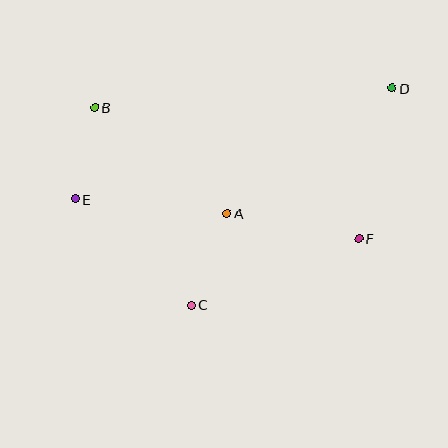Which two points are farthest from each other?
Points D and E are farthest from each other.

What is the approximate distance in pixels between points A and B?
The distance between A and B is approximately 170 pixels.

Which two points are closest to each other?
Points B and E are closest to each other.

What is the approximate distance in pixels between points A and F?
The distance between A and F is approximately 134 pixels.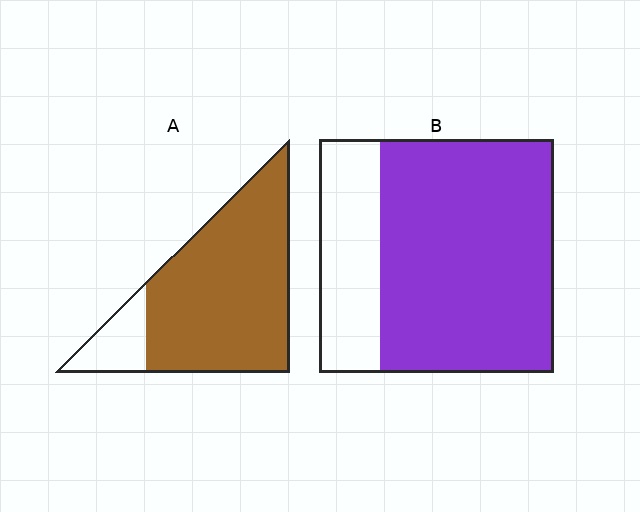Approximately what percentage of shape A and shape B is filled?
A is approximately 85% and B is approximately 75%.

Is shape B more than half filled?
Yes.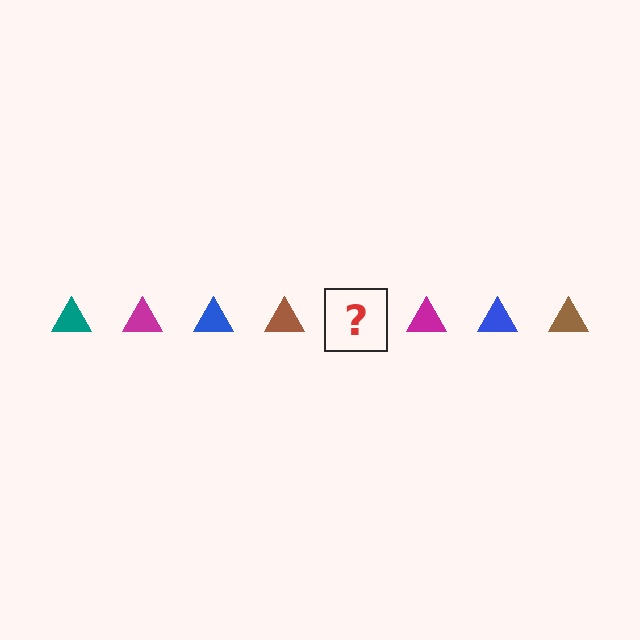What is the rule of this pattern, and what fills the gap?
The rule is that the pattern cycles through teal, magenta, blue, brown triangles. The gap should be filled with a teal triangle.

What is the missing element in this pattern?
The missing element is a teal triangle.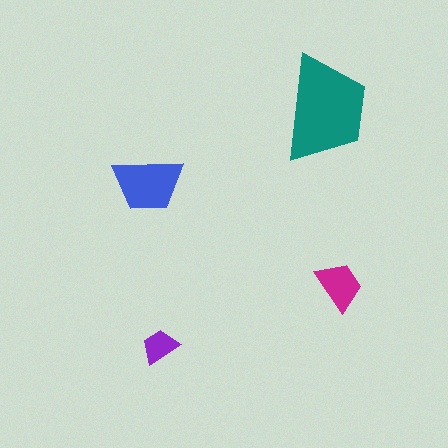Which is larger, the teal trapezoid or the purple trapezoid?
The teal one.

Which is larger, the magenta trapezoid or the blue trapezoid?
The blue one.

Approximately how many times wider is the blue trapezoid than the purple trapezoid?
About 2 times wider.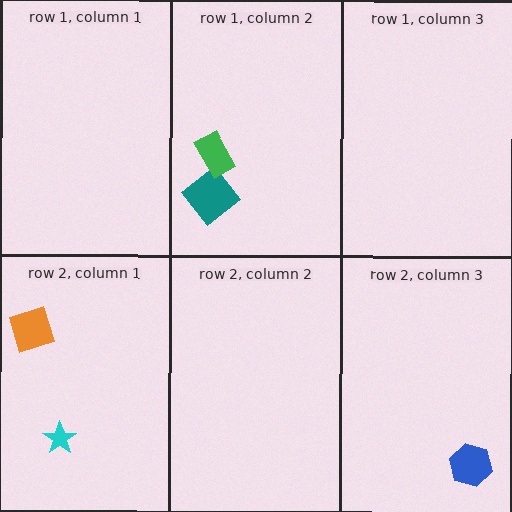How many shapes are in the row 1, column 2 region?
2.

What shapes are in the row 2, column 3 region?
The blue hexagon.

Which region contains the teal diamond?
The row 1, column 2 region.